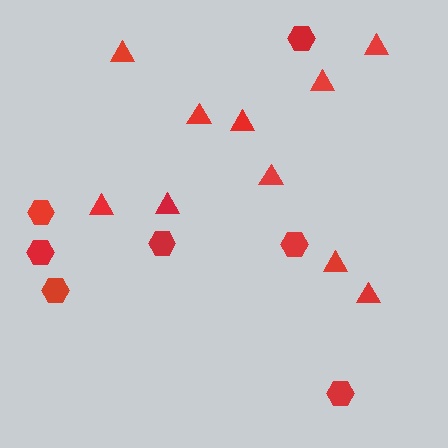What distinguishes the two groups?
There are 2 groups: one group of triangles (10) and one group of hexagons (7).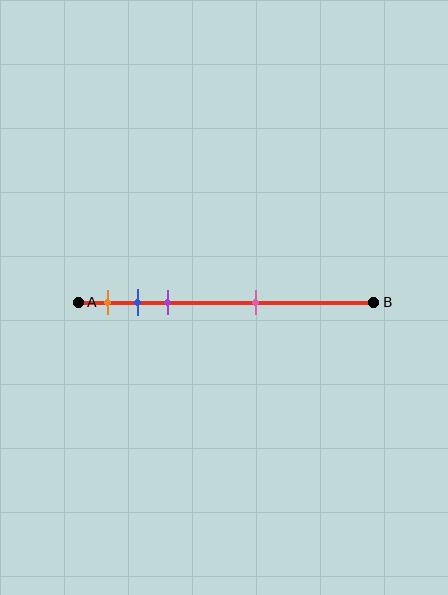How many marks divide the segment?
There are 4 marks dividing the segment.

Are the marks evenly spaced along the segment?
No, the marks are not evenly spaced.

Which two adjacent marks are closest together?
The blue and purple marks are the closest adjacent pair.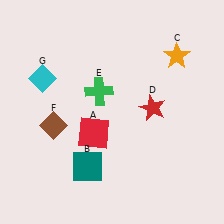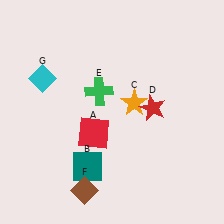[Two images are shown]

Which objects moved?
The objects that moved are: the orange star (C), the brown diamond (F).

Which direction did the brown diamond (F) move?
The brown diamond (F) moved down.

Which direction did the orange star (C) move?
The orange star (C) moved down.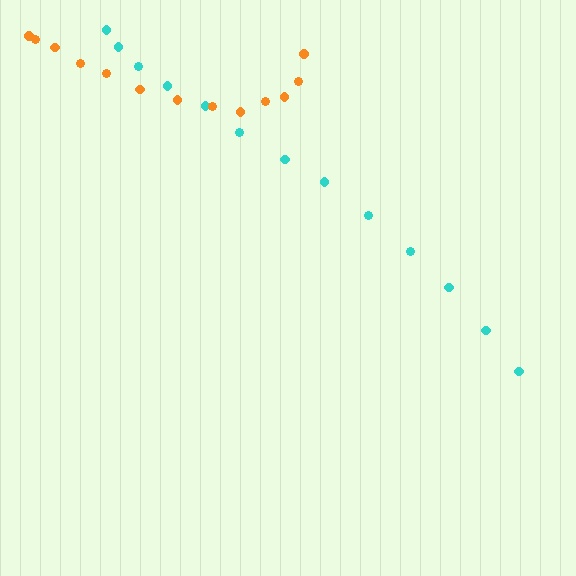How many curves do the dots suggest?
There are 2 distinct paths.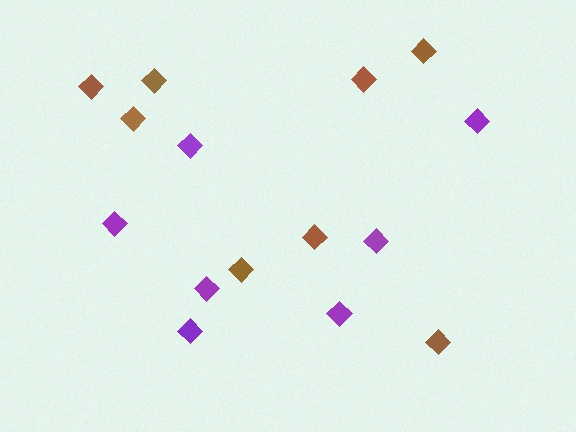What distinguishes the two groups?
There are 2 groups: one group of brown diamonds (8) and one group of purple diamonds (7).